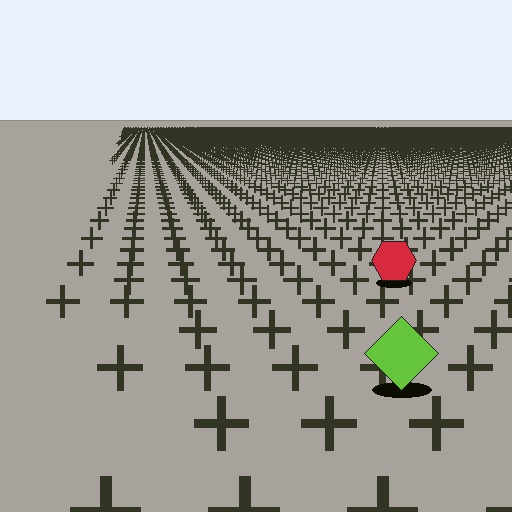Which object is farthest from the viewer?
The red hexagon is farthest from the viewer. It appears smaller and the ground texture around it is denser.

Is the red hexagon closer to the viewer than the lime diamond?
No. The lime diamond is closer — you can tell from the texture gradient: the ground texture is coarser near it.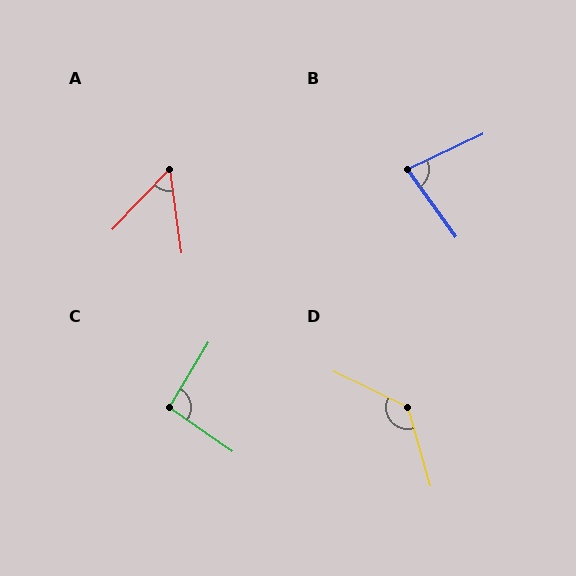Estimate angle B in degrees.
Approximately 80 degrees.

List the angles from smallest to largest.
A (51°), B (80°), C (94°), D (132°).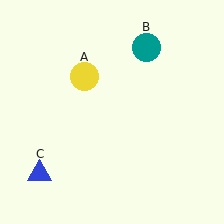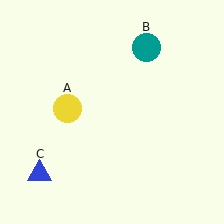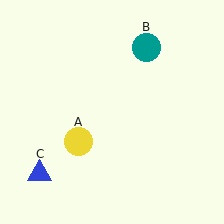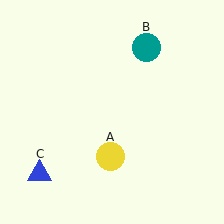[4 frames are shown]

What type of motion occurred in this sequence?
The yellow circle (object A) rotated counterclockwise around the center of the scene.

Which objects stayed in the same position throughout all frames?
Teal circle (object B) and blue triangle (object C) remained stationary.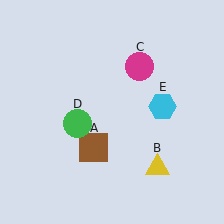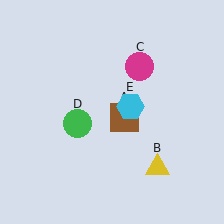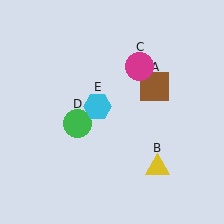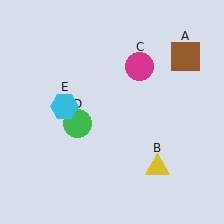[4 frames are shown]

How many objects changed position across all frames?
2 objects changed position: brown square (object A), cyan hexagon (object E).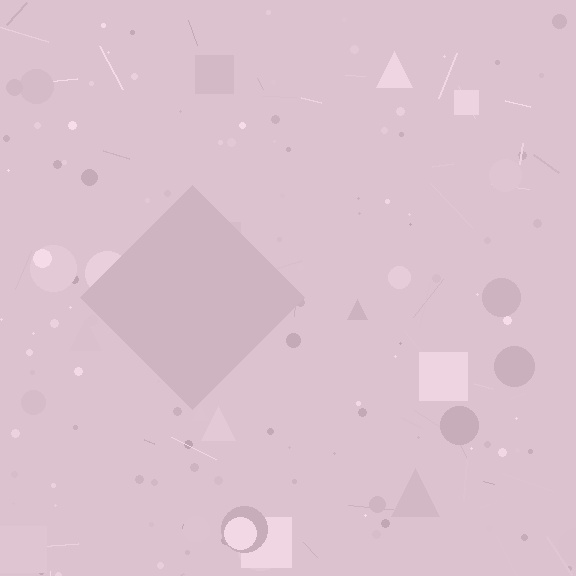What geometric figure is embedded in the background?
A diamond is embedded in the background.